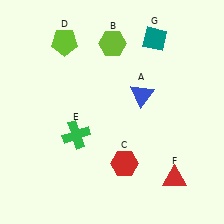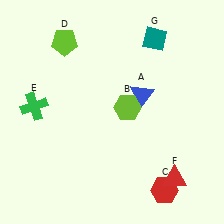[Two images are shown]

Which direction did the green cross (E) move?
The green cross (E) moved left.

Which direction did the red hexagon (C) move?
The red hexagon (C) moved right.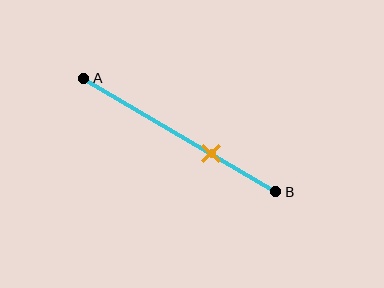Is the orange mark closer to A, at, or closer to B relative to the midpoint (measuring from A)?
The orange mark is closer to point B than the midpoint of segment AB.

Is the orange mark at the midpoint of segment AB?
No, the mark is at about 65% from A, not at the 50% midpoint.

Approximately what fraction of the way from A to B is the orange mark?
The orange mark is approximately 65% of the way from A to B.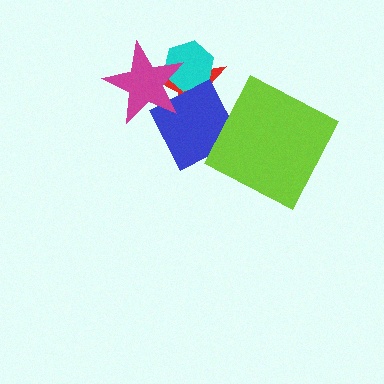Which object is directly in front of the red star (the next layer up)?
The cyan hexagon is directly in front of the red star.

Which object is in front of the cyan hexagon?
The magenta star is in front of the cyan hexagon.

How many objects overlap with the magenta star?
3 objects overlap with the magenta star.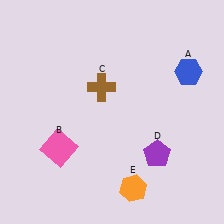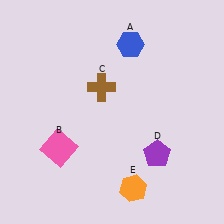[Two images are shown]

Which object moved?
The blue hexagon (A) moved left.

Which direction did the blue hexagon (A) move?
The blue hexagon (A) moved left.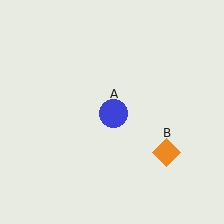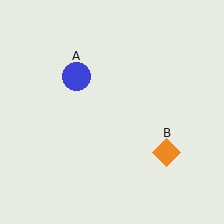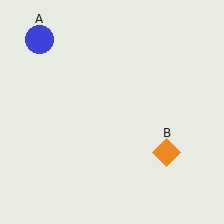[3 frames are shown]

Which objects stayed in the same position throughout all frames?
Orange diamond (object B) remained stationary.